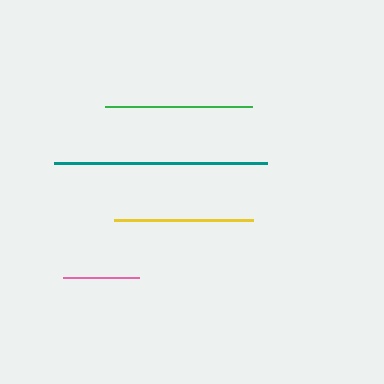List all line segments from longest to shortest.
From longest to shortest: teal, green, yellow, pink.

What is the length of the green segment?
The green segment is approximately 147 pixels long.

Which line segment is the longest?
The teal line is the longest at approximately 213 pixels.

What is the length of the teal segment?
The teal segment is approximately 213 pixels long.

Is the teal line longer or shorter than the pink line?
The teal line is longer than the pink line.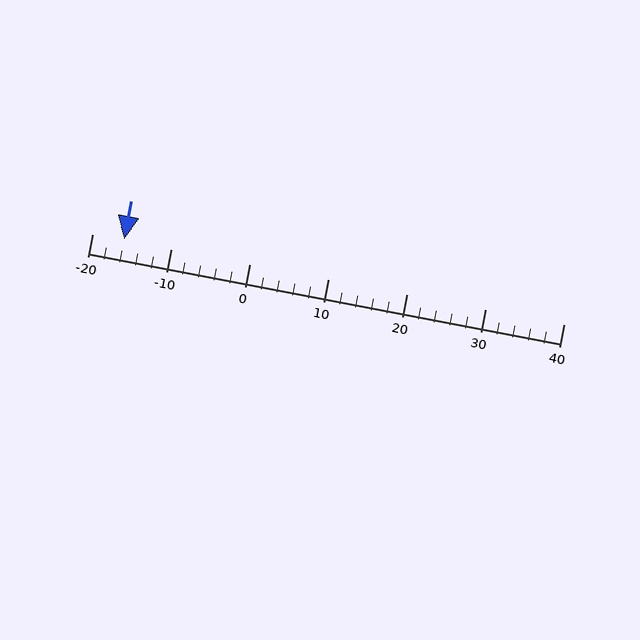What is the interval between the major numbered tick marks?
The major tick marks are spaced 10 units apart.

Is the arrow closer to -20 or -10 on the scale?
The arrow is closer to -20.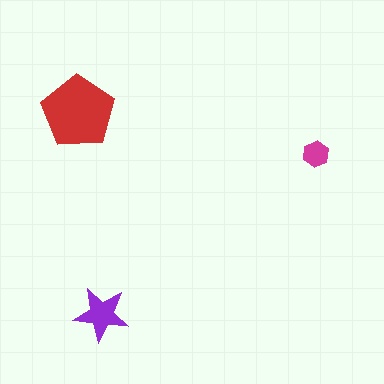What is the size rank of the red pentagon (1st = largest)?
1st.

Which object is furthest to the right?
The magenta hexagon is rightmost.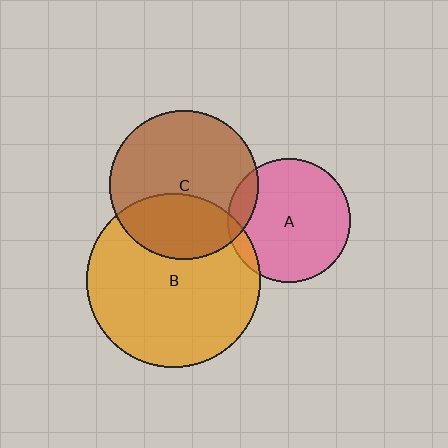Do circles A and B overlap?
Yes.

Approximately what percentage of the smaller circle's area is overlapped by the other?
Approximately 10%.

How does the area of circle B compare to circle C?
Approximately 1.3 times.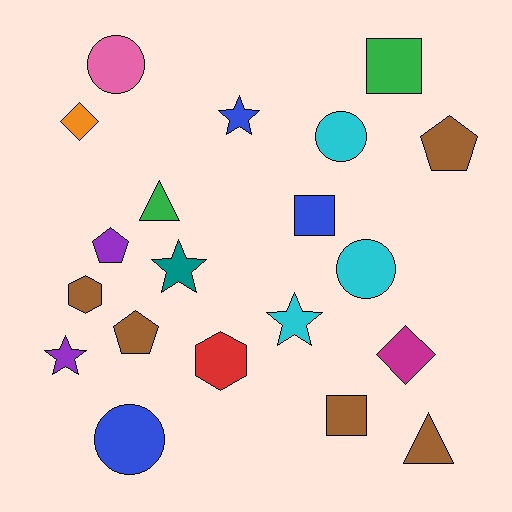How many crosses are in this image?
There are no crosses.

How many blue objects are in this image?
There are 3 blue objects.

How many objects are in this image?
There are 20 objects.